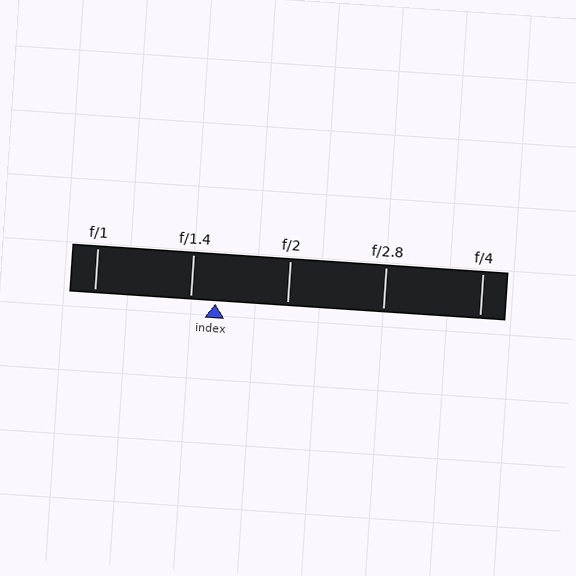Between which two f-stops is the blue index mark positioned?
The index mark is between f/1.4 and f/2.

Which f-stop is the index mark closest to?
The index mark is closest to f/1.4.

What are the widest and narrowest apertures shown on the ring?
The widest aperture shown is f/1 and the narrowest is f/4.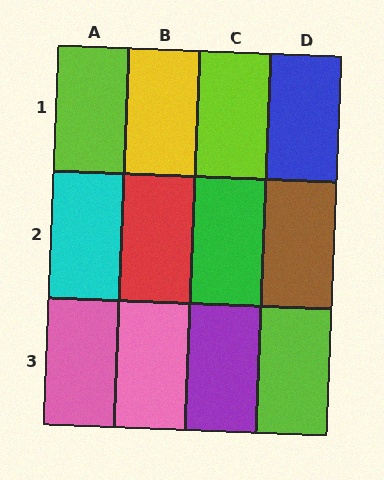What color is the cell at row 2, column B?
Red.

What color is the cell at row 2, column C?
Green.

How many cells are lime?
3 cells are lime.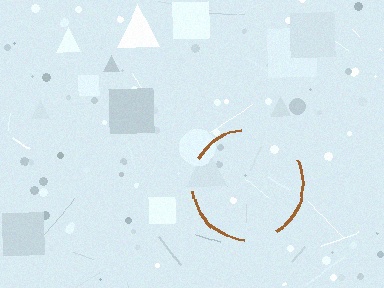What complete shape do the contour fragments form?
The contour fragments form a circle.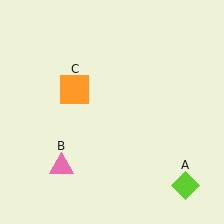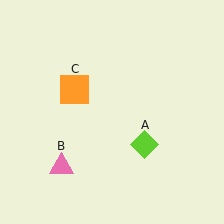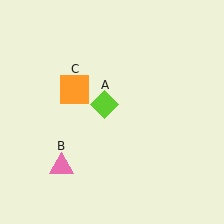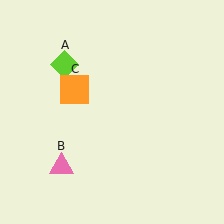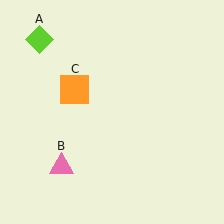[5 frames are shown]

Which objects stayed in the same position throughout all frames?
Pink triangle (object B) and orange square (object C) remained stationary.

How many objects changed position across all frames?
1 object changed position: lime diamond (object A).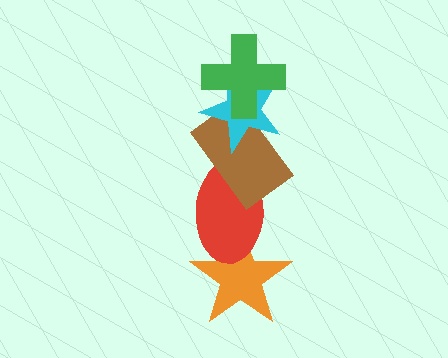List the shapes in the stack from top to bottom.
From top to bottom: the green cross, the cyan star, the brown rectangle, the red ellipse, the orange star.